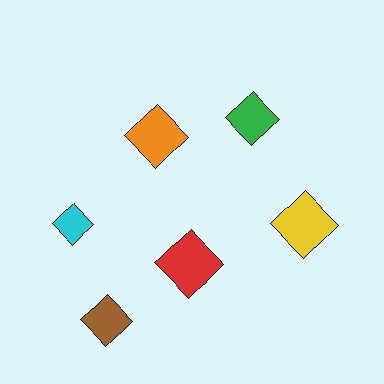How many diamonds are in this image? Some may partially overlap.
There are 6 diamonds.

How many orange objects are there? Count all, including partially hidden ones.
There is 1 orange object.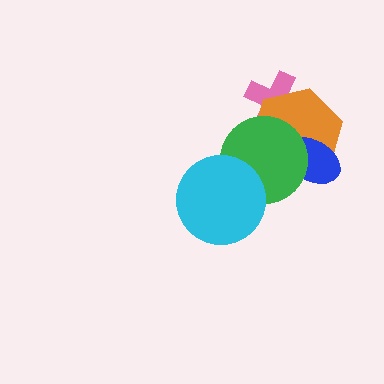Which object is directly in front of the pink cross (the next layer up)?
The orange hexagon is directly in front of the pink cross.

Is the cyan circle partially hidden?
No, no other shape covers it.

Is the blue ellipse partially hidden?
Yes, it is partially covered by another shape.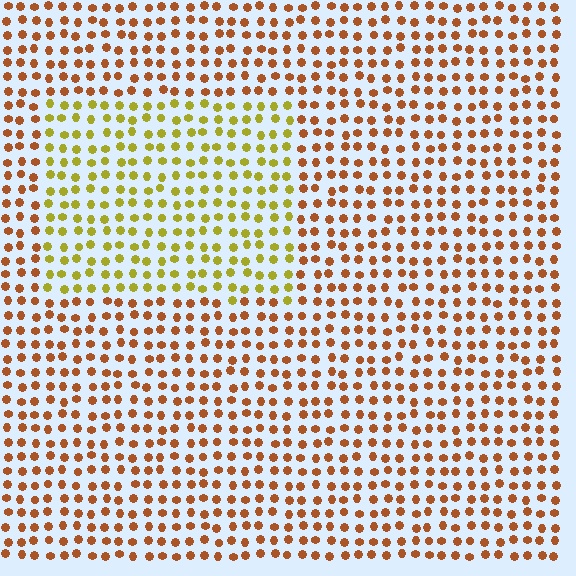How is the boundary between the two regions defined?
The boundary is defined purely by a slight shift in hue (about 42 degrees). Spacing, size, and orientation are identical on both sides.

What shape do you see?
I see a rectangle.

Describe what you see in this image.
The image is filled with small brown elements in a uniform arrangement. A rectangle-shaped region is visible where the elements are tinted to a slightly different hue, forming a subtle color boundary.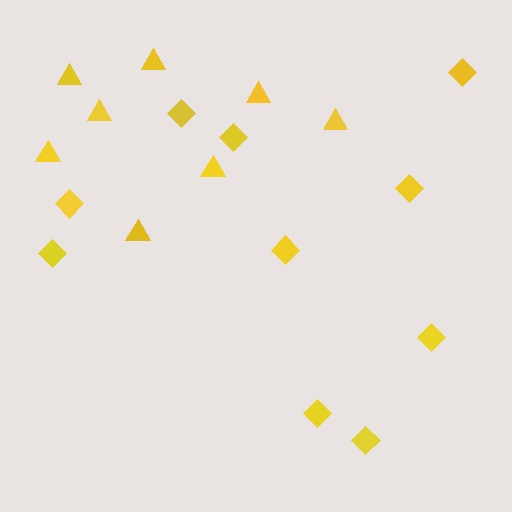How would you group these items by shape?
There are 2 groups: one group of triangles (8) and one group of diamonds (10).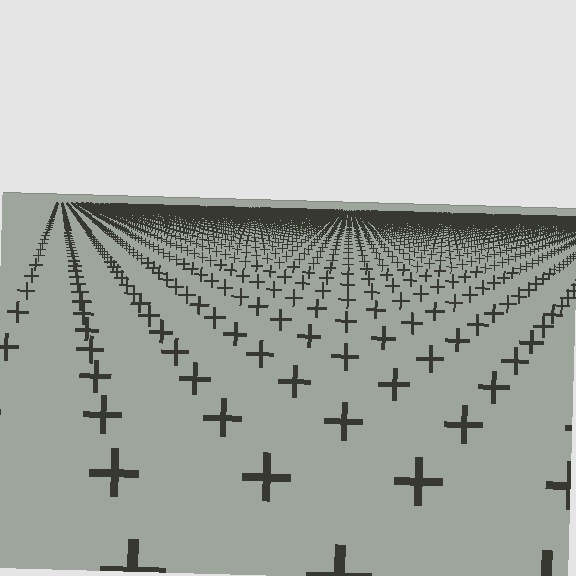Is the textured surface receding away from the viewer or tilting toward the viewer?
The surface is receding away from the viewer. Texture elements get smaller and denser toward the top.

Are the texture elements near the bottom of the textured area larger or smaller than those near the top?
Larger. Near the bottom, elements are closer to the viewer and appear at a bigger on-screen size.